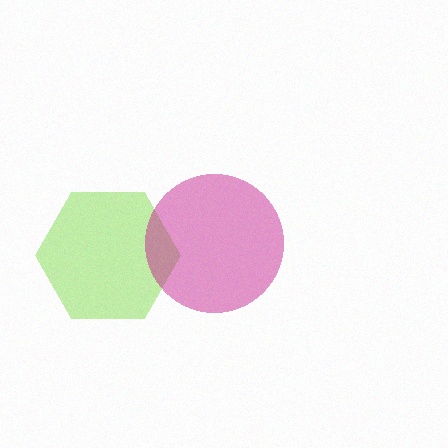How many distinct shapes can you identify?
There are 2 distinct shapes: a lime hexagon, a magenta circle.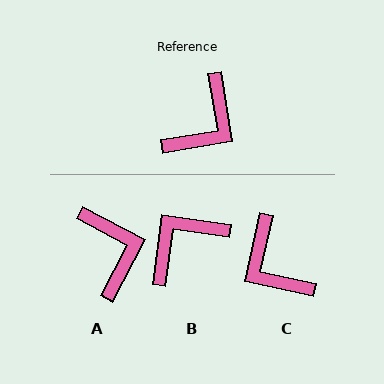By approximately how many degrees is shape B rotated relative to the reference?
Approximately 163 degrees counter-clockwise.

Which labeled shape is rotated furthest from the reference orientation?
B, about 163 degrees away.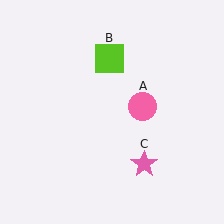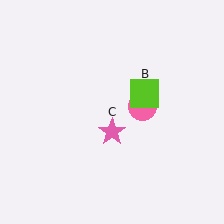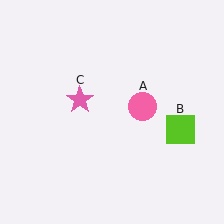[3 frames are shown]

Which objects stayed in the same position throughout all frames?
Pink circle (object A) remained stationary.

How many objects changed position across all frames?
2 objects changed position: lime square (object B), pink star (object C).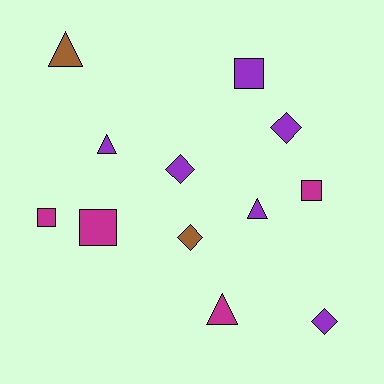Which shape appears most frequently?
Diamond, with 4 objects.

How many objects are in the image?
There are 12 objects.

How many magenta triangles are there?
There is 1 magenta triangle.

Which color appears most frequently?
Purple, with 6 objects.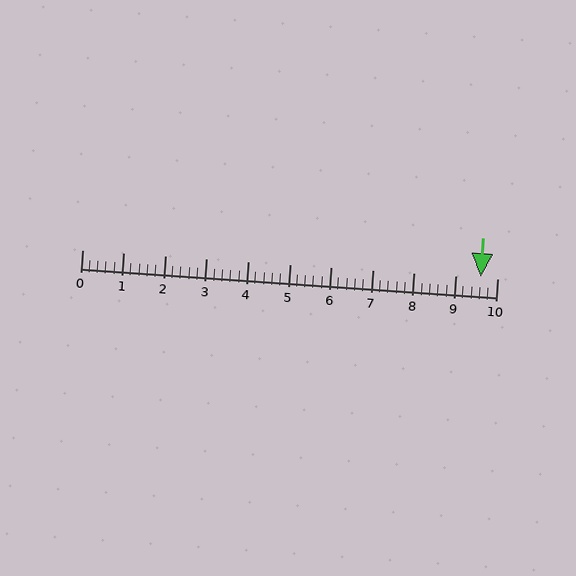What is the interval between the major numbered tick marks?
The major tick marks are spaced 1 units apart.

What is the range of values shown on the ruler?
The ruler shows values from 0 to 10.